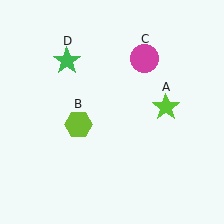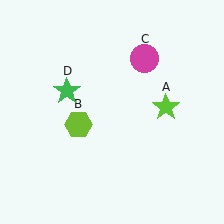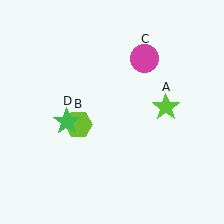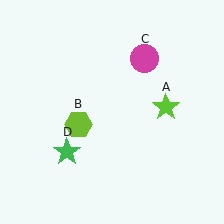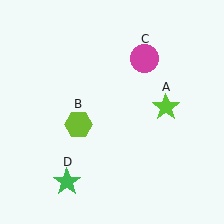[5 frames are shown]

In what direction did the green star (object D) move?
The green star (object D) moved down.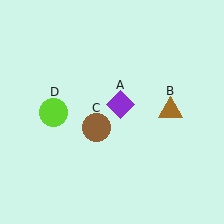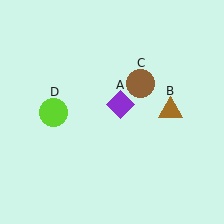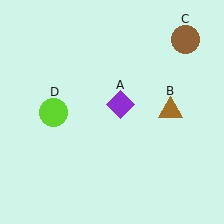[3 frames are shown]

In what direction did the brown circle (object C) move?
The brown circle (object C) moved up and to the right.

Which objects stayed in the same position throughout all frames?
Purple diamond (object A) and brown triangle (object B) and lime circle (object D) remained stationary.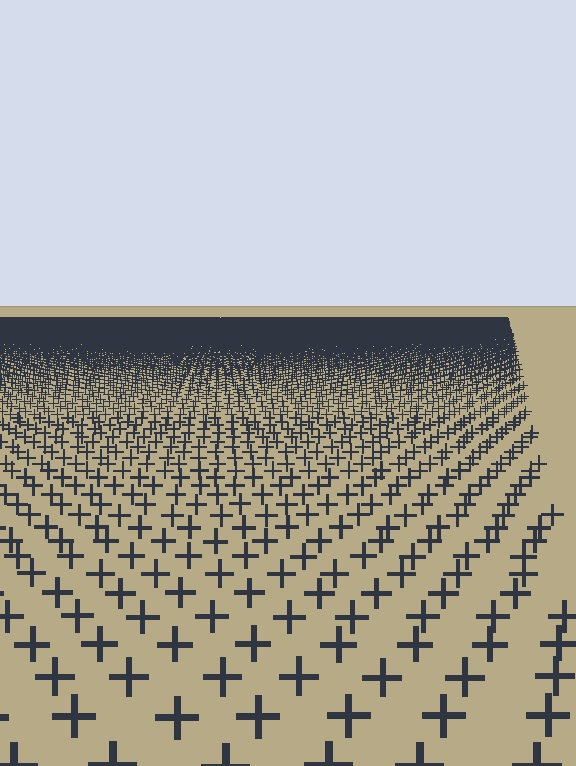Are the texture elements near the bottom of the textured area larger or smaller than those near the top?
Larger. Near the bottom, elements are closer to the viewer and appear at a bigger on-screen size.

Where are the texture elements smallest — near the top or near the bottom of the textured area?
Near the top.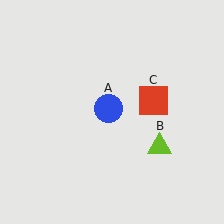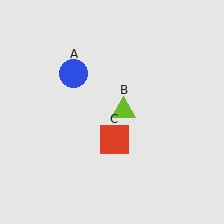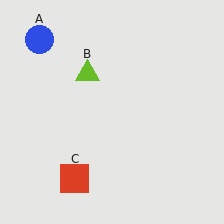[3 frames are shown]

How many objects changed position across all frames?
3 objects changed position: blue circle (object A), lime triangle (object B), red square (object C).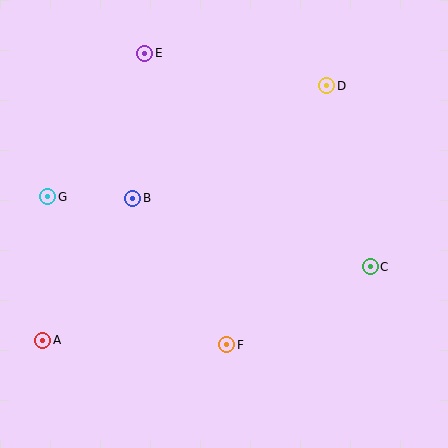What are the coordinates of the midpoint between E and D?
The midpoint between E and D is at (236, 69).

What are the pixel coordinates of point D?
Point D is at (327, 86).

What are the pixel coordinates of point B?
Point B is at (133, 198).